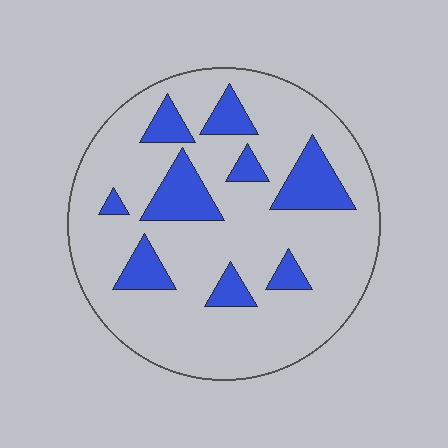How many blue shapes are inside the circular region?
9.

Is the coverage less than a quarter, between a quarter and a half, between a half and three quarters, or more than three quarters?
Less than a quarter.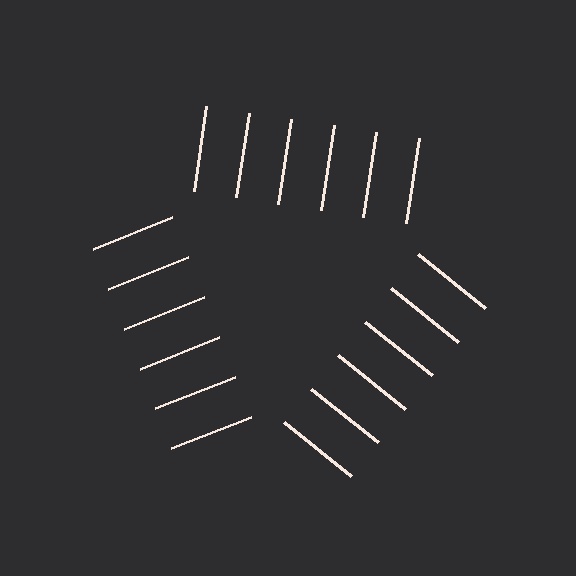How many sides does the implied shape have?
3 sides — the line-ends trace a triangle.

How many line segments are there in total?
18 — 6 along each of the 3 edges.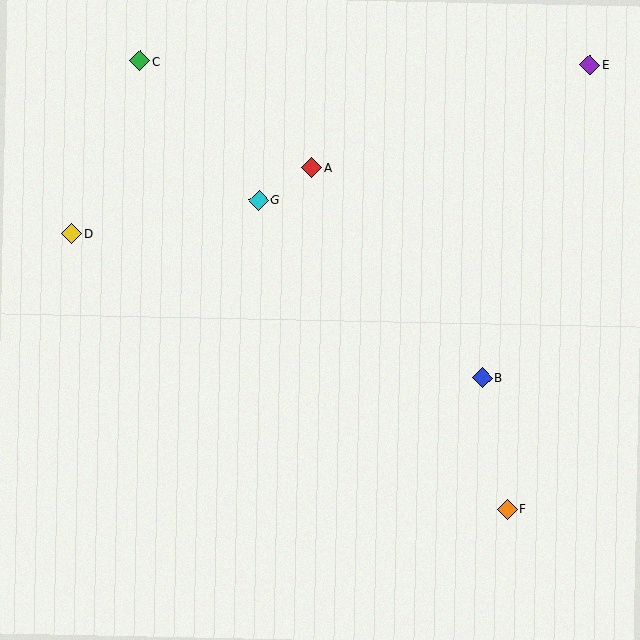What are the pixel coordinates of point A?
Point A is at (312, 168).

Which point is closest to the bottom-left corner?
Point D is closest to the bottom-left corner.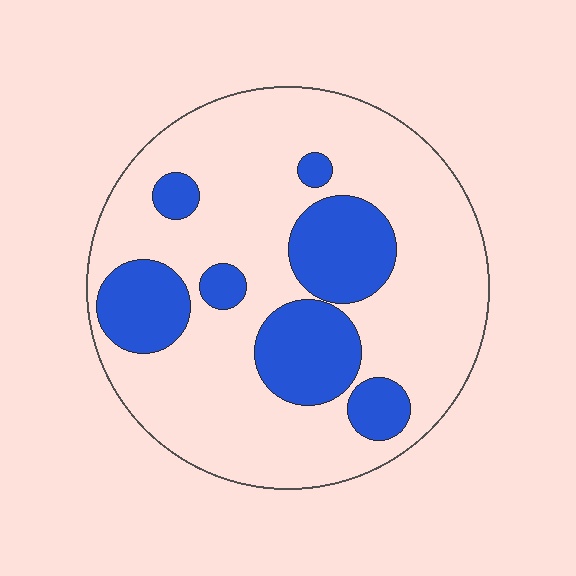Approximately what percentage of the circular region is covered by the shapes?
Approximately 25%.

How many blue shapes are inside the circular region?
7.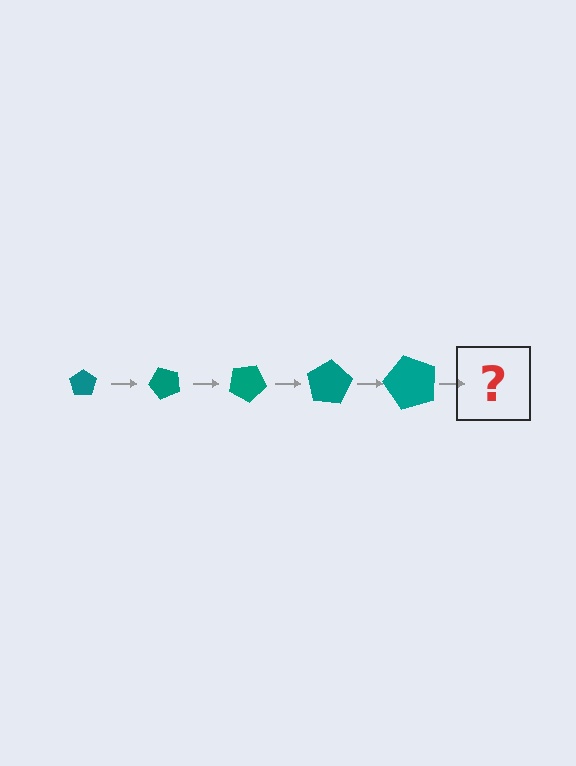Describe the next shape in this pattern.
It should be a pentagon, larger than the previous one and rotated 250 degrees from the start.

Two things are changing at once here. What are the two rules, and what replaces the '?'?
The two rules are that the pentagon grows larger each step and it rotates 50 degrees each step. The '?' should be a pentagon, larger than the previous one and rotated 250 degrees from the start.